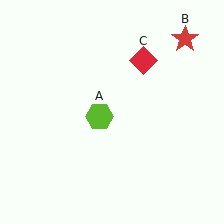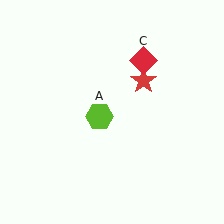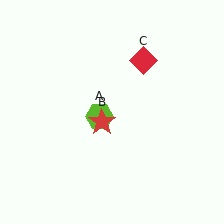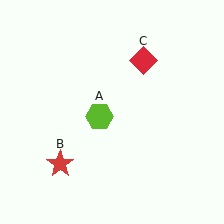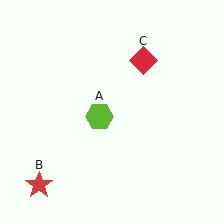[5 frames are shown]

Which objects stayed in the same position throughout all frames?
Lime hexagon (object A) and red diamond (object C) remained stationary.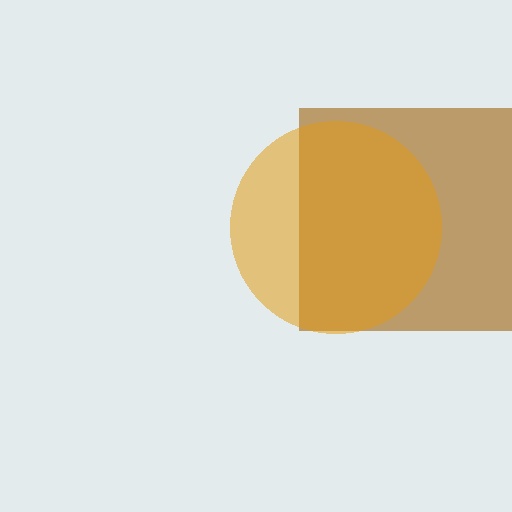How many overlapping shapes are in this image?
There are 2 overlapping shapes in the image.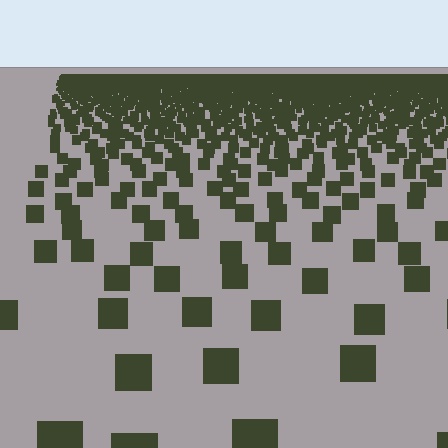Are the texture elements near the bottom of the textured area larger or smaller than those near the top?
Larger. Near the bottom, elements are closer to the viewer and appear at a bigger on-screen size.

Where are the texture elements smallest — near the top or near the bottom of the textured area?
Near the top.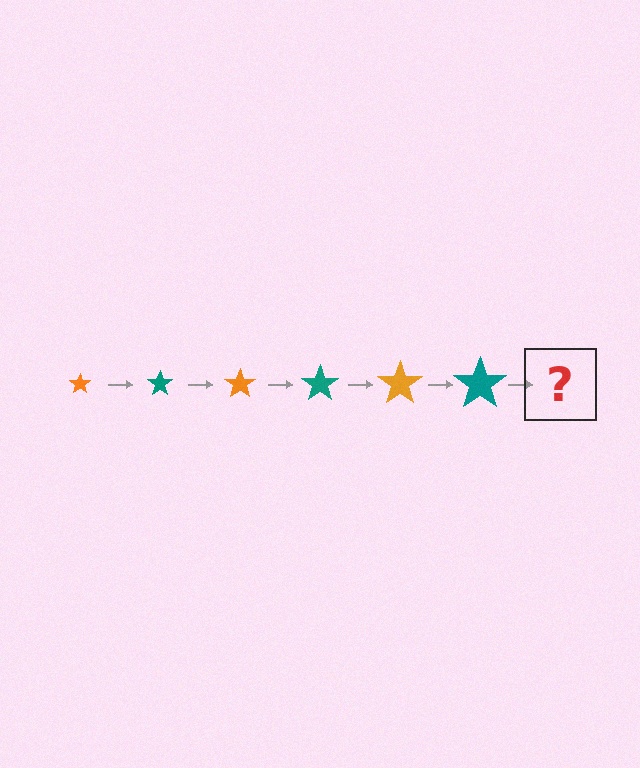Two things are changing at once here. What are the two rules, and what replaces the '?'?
The two rules are that the star grows larger each step and the color cycles through orange and teal. The '?' should be an orange star, larger than the previous one.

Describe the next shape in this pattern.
It should be an orange star, larger than the previous one.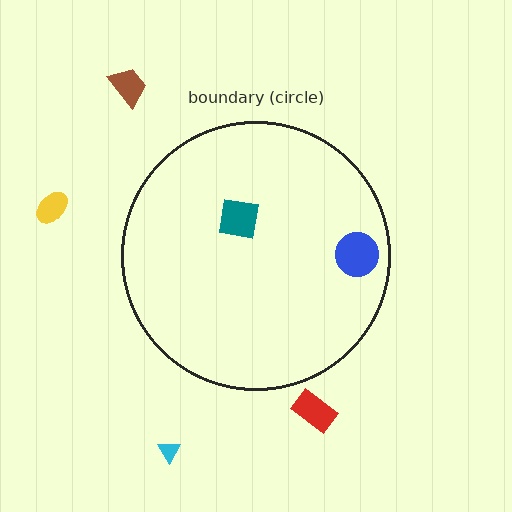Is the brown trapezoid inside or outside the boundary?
Outside.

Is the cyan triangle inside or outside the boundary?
Outside.